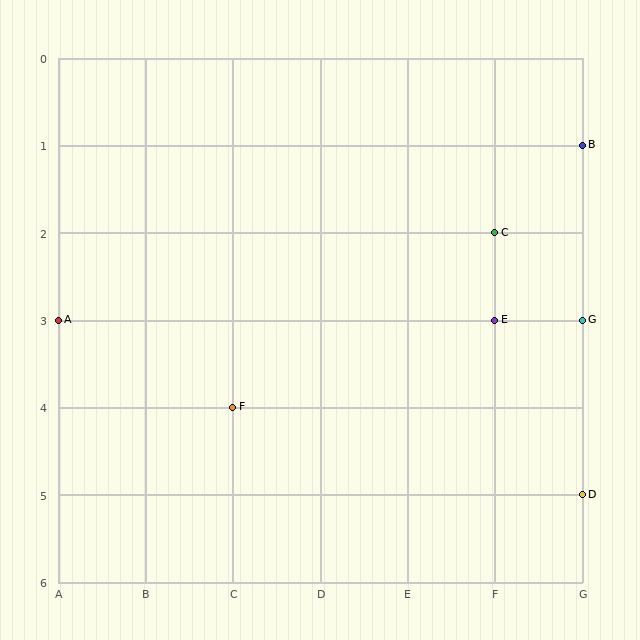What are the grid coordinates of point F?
Point F is at grid coordinates (C, 4).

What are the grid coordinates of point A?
Point A is at grid coordinates (A, 3).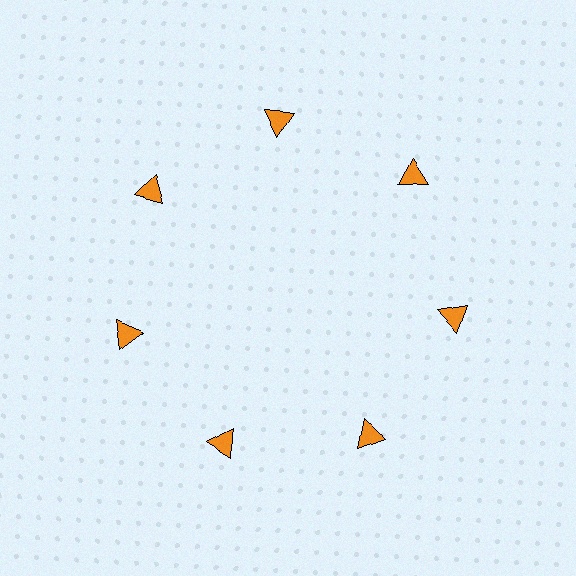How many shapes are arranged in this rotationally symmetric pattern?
There are 7 shapes, arranged in 7 groups of 1.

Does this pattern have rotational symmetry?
Yes, this pattern has 7-fold rotational symmetry. It looks the same after rotating 51 degrees around the center.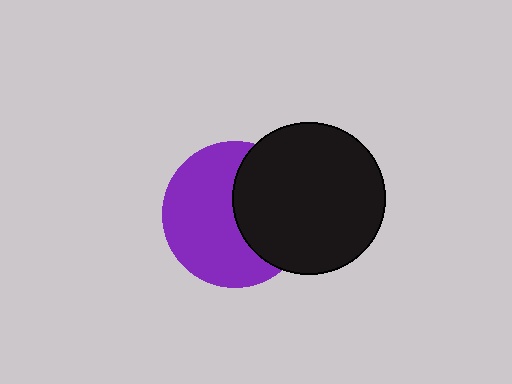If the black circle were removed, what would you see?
You would see the complete purple circle.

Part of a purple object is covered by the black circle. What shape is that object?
It is a circle.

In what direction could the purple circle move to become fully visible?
The purple circle could move left. That would shift it out from behind the black circle entirely.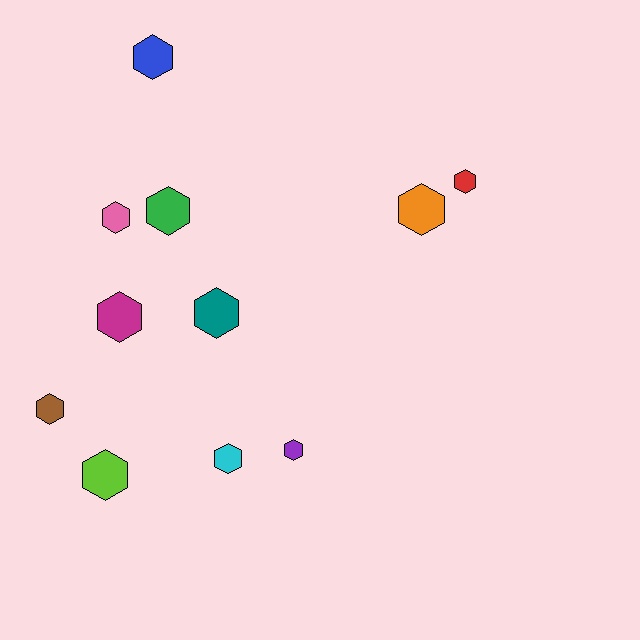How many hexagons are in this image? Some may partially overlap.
There are 11 hexagons.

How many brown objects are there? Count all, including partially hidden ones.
There is 1 brown object.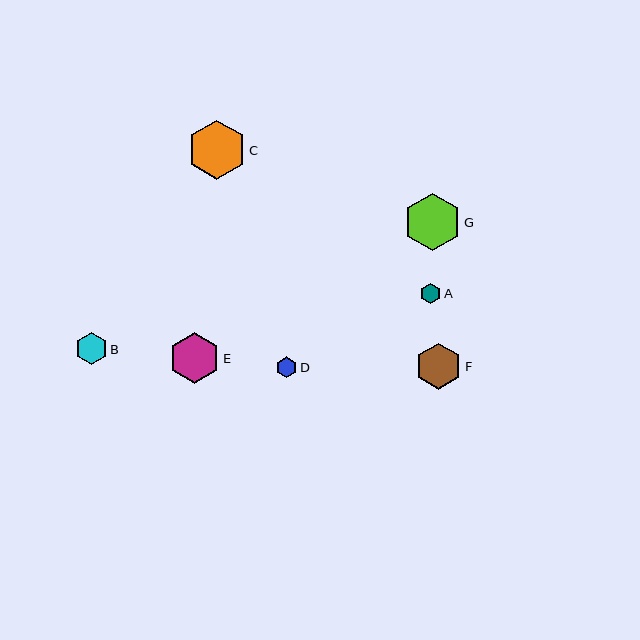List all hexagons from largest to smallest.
From largest to smallest: C, G, E, F, B, D, A.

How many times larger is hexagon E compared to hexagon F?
Hexagon E is approximately 1.1 times the size of hexagon F.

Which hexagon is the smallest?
Hexagon A is the smallest with a size of approximately 20 pixels.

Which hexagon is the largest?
Hexagon C is the largest with a size of approximately 59 pixels.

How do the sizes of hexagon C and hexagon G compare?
Hexagon C and hexagon G are approximately the same size.